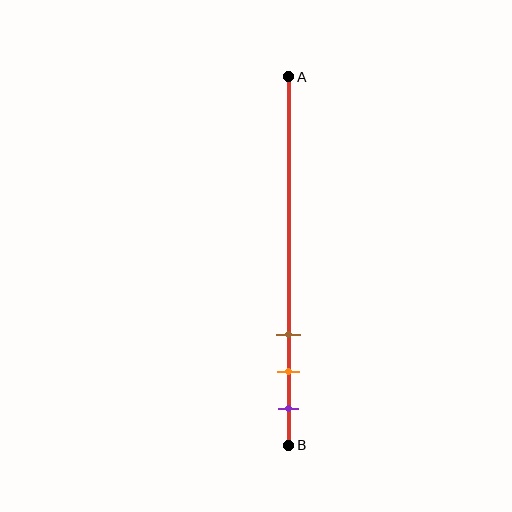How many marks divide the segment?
There are 3 marks dividing the segment.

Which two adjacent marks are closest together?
The orange and purple marks are the closest adjacent pair.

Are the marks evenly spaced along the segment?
Yes, the marks are approximately evenly spaced.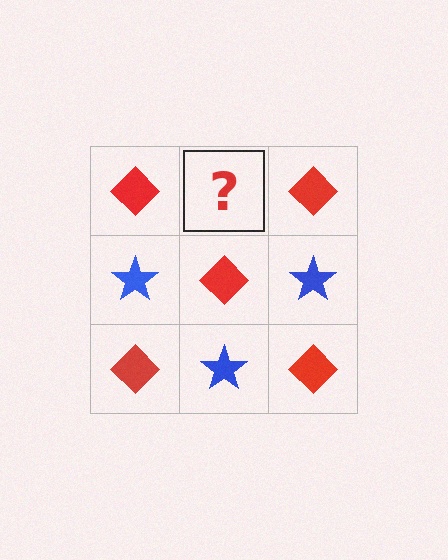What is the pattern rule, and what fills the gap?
The rule is that it alternates red diamond and blue star in a checkerboard pattern. The gap should be filled with a blue star.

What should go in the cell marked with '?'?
The missing cell should contain a blue star.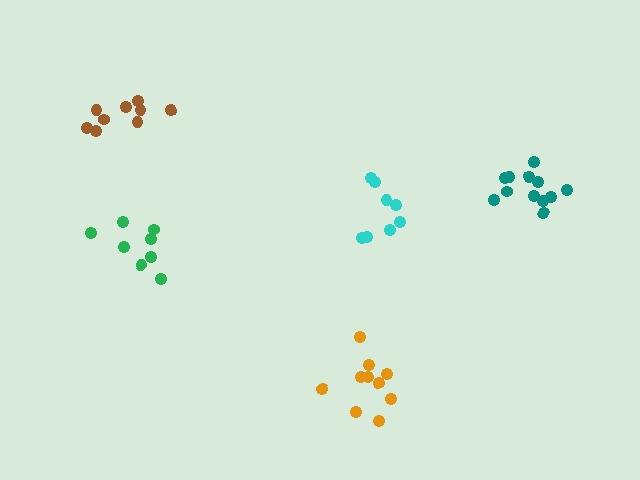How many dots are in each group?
Group 1: 8 dots, Group 2: 10 dots, Group 3: 8 dots, Group 4: 12 dots, Group 5: 9 dots (47 total).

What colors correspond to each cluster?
The clusters are colored: cyan, orange, green, teal, brown.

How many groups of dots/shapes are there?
There are 5 groups.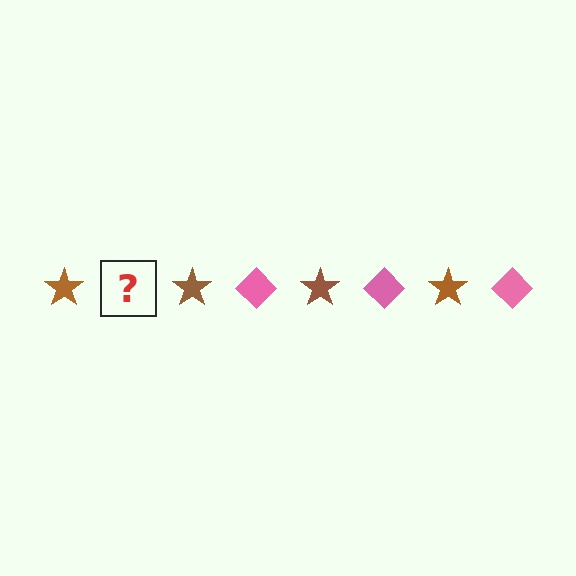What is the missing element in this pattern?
The missing element is a pink diamond.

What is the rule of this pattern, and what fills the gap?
The rule is that the pattern alternates between brown star and pink diamond. The gap should be filled with a pink diamond.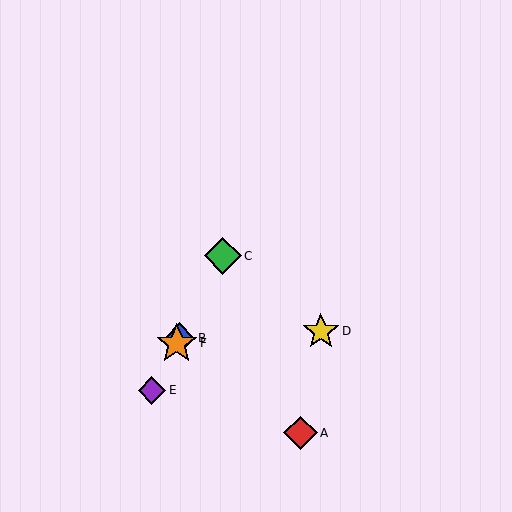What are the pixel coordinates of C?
Object C is at (223, 256).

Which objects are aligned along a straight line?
Objects B, C, E, F are aligned along a straight line.